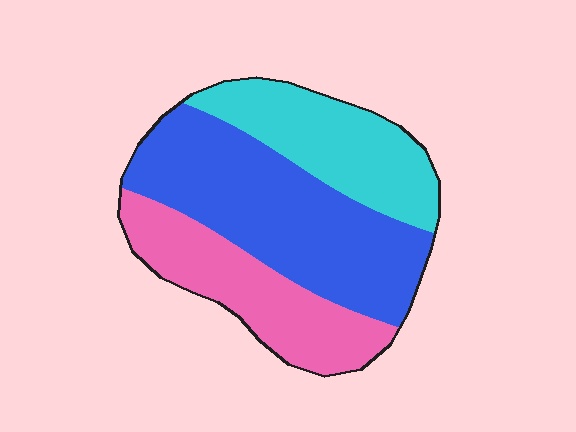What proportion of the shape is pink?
Pink takes up between a quarter and a half of the shape.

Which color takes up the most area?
Blue, at roughly 45%.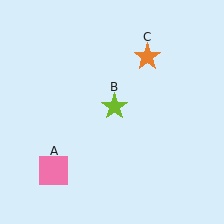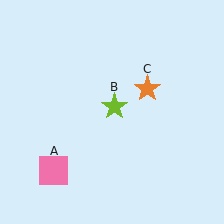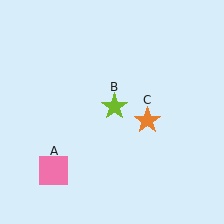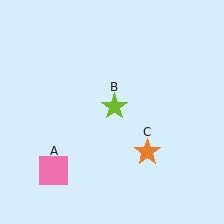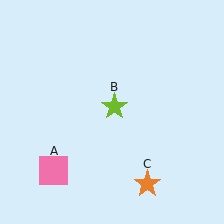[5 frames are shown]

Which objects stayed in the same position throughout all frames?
Pink square (object A) and lime star (object B) remained stationary.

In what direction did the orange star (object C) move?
The orange star (object C) moved down.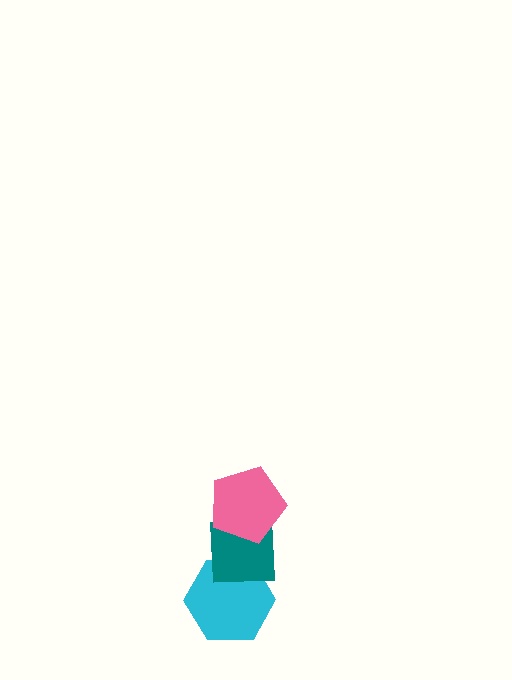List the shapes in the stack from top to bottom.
From top to bottom: the pink pentagon, the teal square, the cyan hexagon.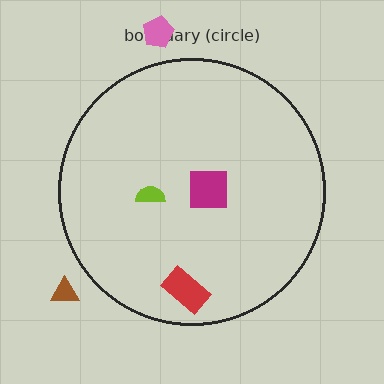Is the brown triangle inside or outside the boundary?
Outside.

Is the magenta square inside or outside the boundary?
Inside.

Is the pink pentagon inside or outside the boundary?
Outside.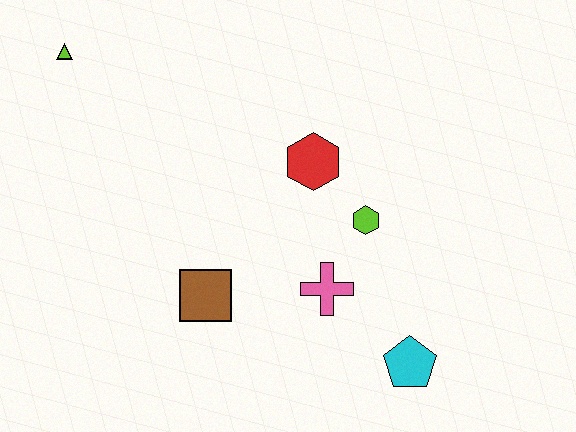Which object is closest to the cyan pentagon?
The pink cross is closest to the cyan pentagon.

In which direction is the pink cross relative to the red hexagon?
The pink cross is below the red hexagon.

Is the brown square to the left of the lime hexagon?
Yes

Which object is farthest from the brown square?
The lime triangle is farthest from the brown square.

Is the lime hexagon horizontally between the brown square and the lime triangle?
No